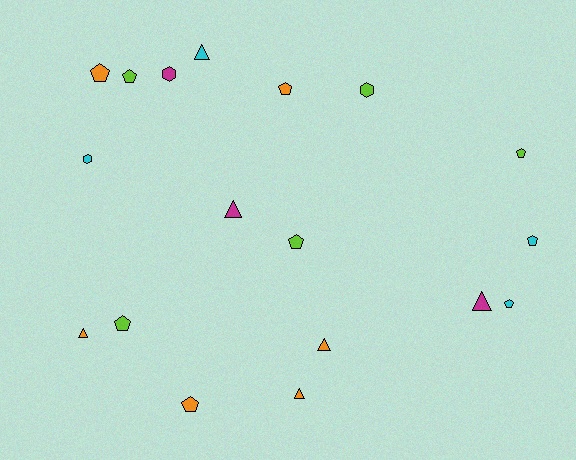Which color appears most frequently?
Orange, with 6 objects.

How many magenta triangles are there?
There are 2 magenta triangles.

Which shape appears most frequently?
Pentagon, with 9 objects.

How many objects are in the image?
There are 18 objects.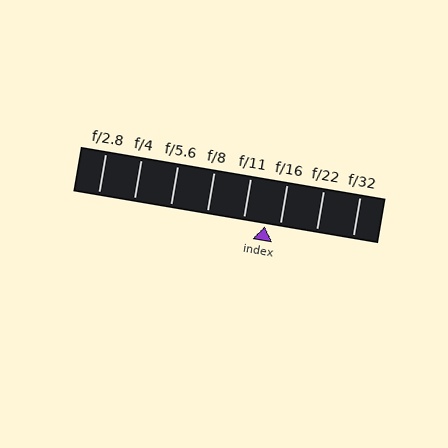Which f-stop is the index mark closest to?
The index mark is closest to f/16.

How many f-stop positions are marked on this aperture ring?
There are 8 f-stop positions marked.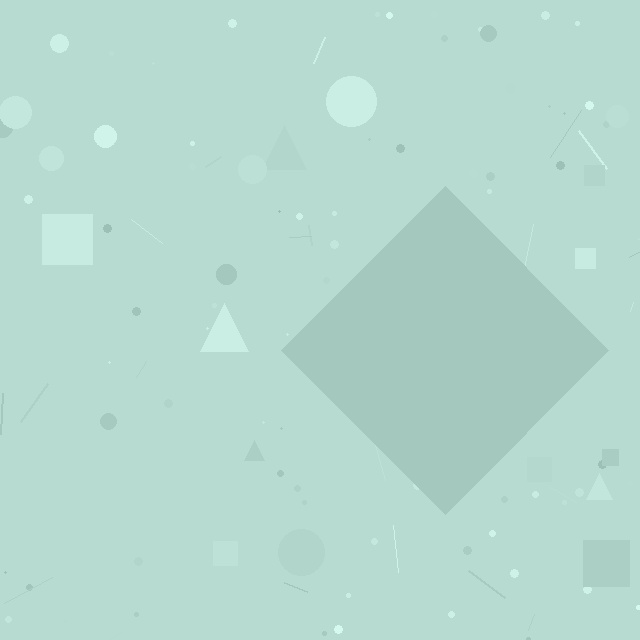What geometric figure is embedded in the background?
A diamond is embedded in the background.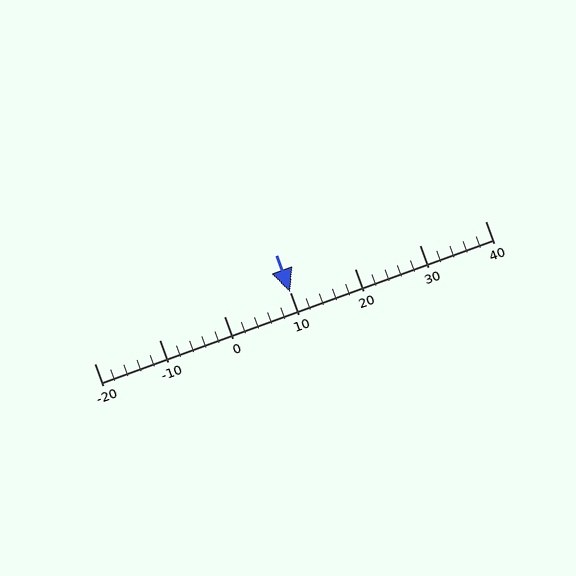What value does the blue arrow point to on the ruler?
The blue arrow points to approximately 10.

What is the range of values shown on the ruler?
The ruler shows values from -20 to 40.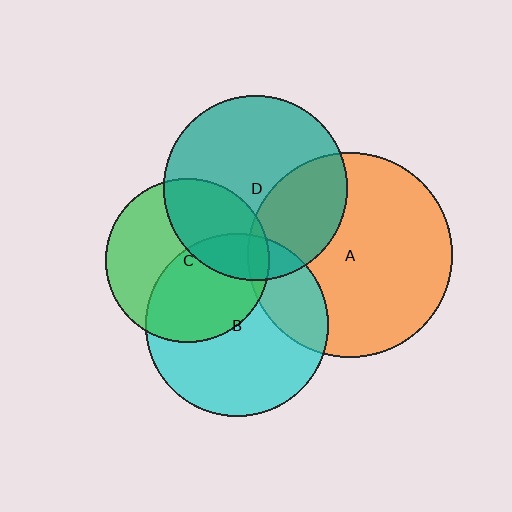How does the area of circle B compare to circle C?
Approximately 1.2 times.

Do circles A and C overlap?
Yes.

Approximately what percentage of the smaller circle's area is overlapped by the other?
Approximately 5%.